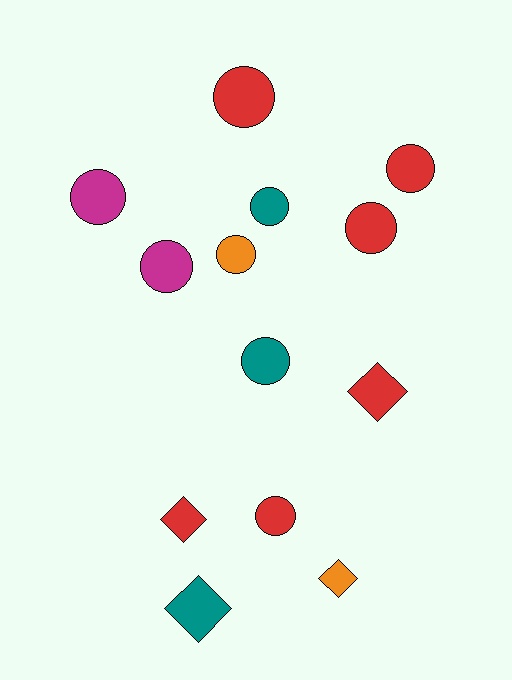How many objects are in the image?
There are 13 objects.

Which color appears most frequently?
Red, with 6 objects.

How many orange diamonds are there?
There is 1 orange diamond.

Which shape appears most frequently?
Circle, with 9 objects.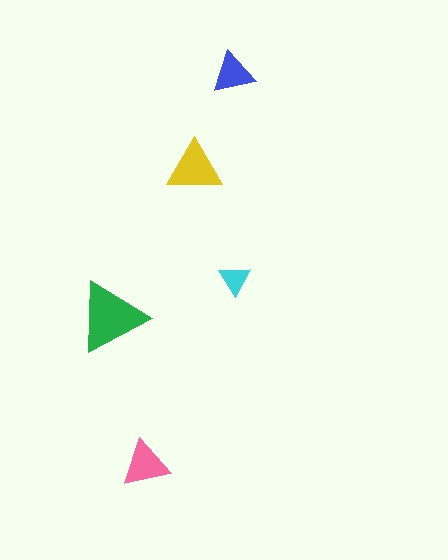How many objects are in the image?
There are 5 objects in the image.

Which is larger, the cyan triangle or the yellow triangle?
The yellow one.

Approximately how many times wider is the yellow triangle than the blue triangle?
About 1.5 times wider.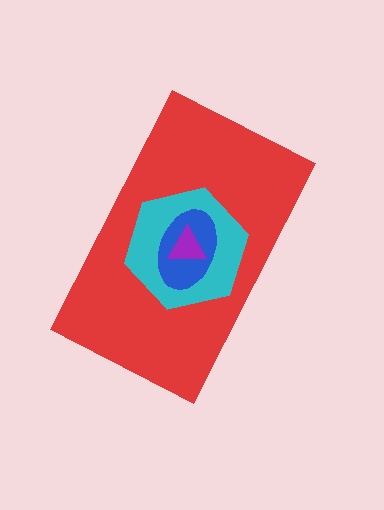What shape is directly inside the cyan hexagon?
The blue ellipse.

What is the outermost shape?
The red rectangle.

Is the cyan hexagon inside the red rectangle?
Yes.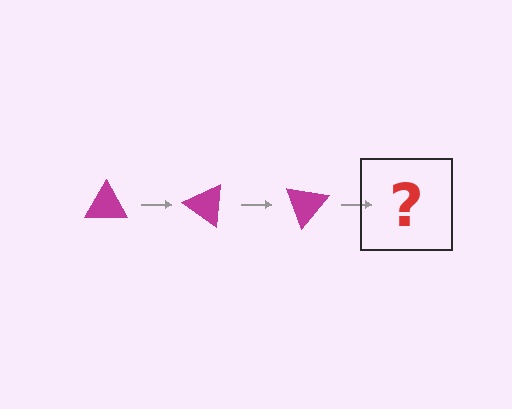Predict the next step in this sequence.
The next step is a magenta triangle rotated 105 degrees.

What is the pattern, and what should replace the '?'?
The pattern is that the triangle rotates 35 degrees each step. The '?' should be a magenta triangle rotated 105 degrees.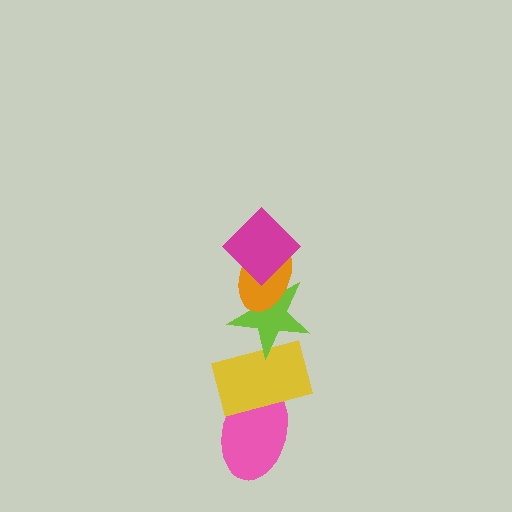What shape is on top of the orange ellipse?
The magenta diamond is on top of the orange ellipse.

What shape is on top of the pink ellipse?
The yellow rectangle is on top of the pink ellipse.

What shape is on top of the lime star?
The orange ellipse is on top of the lime star.